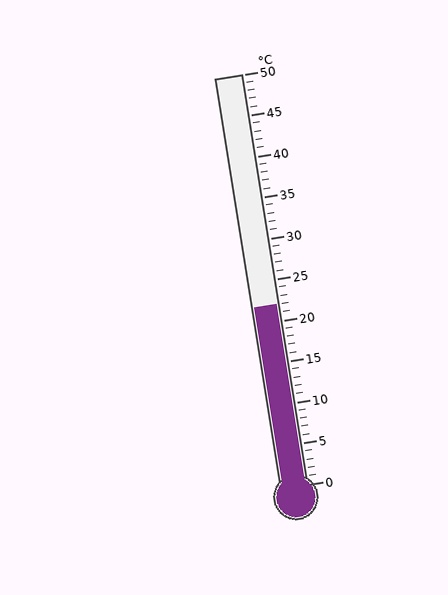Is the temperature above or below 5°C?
The temperature is above 5°C.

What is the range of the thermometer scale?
The thermometer scale ranges from 0°C to 50°C.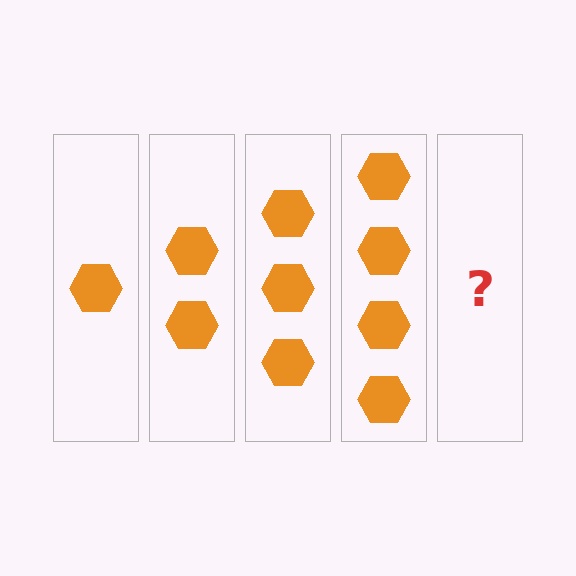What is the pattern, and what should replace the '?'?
The pattern is that each step adds one more hexagon. The '?' should be 5 hexagons.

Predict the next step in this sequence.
The next step is 5 hexagons.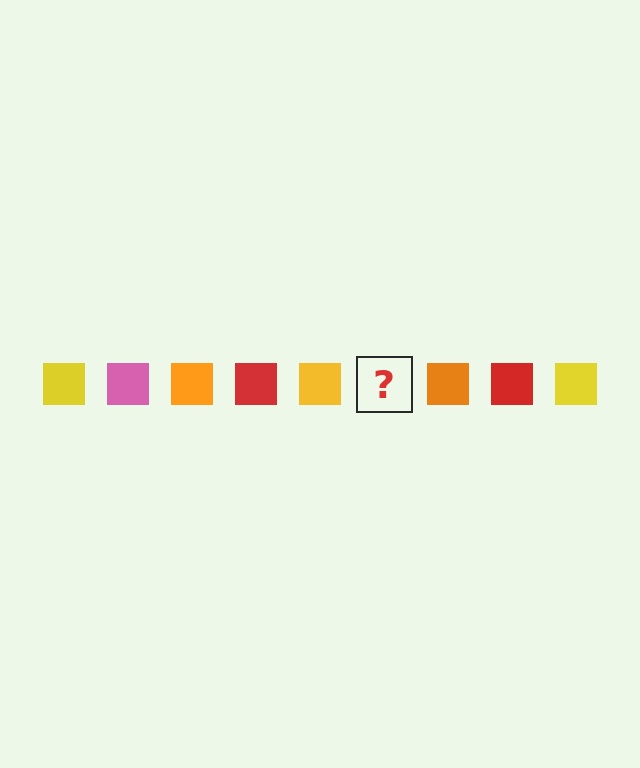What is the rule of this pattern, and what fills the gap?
The rule is that the pattern cycles through yellow, pink, orange, red squares. The gap should be filled with a pink square.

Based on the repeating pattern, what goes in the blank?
The blank should be a pink square.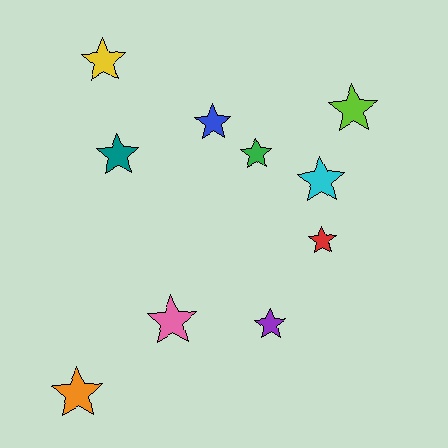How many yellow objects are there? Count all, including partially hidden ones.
There is 1 yellow object.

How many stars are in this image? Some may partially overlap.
There are 10 stars.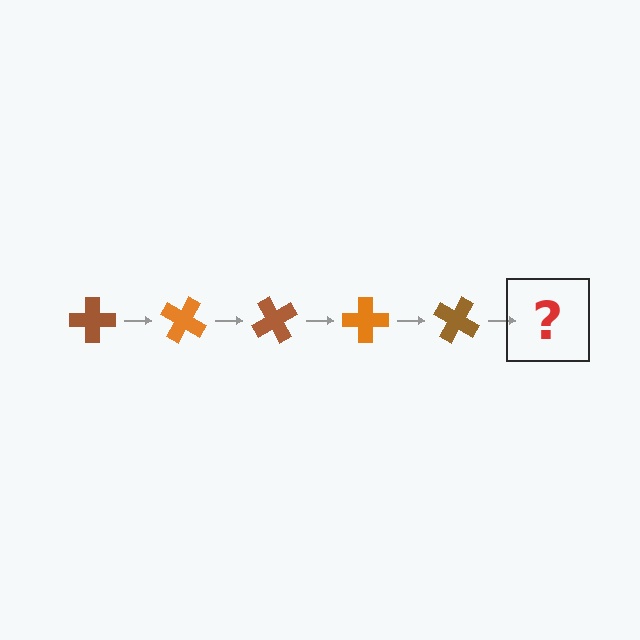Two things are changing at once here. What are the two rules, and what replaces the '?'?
The two rules are that it rotates 30 degrees each step and the color cycles through brown and orange. The '?' should be an orange cross, rotated 150 degrees from the start.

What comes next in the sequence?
The next element should be an orange cross, rotated 150 degrees from the start.